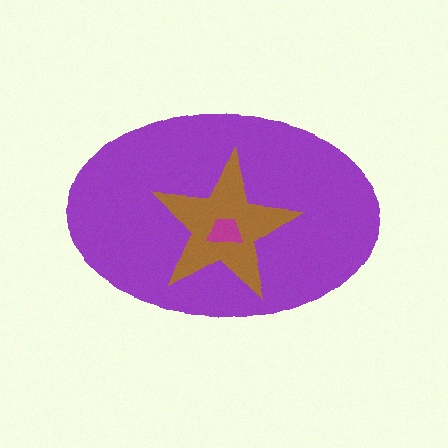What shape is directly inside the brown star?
The magenta trapezoid.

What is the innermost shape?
The magenta trapezoid.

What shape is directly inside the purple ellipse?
The brown star.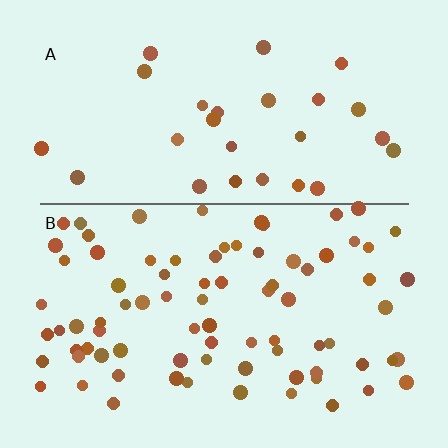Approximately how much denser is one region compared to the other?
Approximately 2.8× — region B over region A.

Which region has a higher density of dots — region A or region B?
B (the bottom).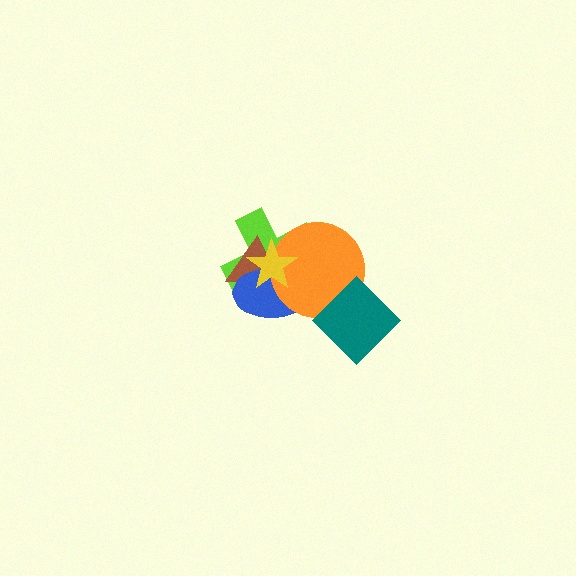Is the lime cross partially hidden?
Yes, it is partially covered by another shape.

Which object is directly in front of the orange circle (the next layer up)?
The yellow star is directly in front of the orange circle.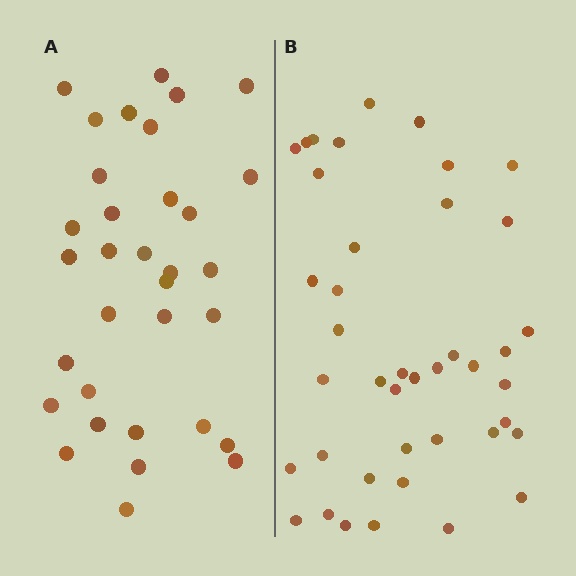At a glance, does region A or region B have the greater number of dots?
Region B (the right region) has more dots.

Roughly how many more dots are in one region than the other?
Region B has roughly 8 or so more dots than region A.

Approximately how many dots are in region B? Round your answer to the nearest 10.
About 40 dots. (The exact count is 41, which rounds to 40.)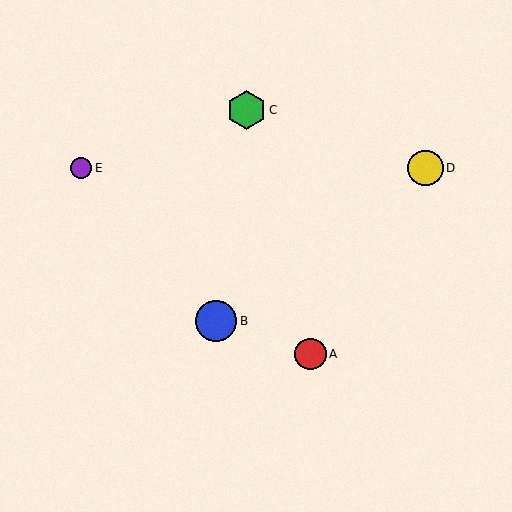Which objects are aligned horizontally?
Objects D, E are aligned horizontally.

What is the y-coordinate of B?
Object B is at y≈321.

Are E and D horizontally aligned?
Yes, both are at y≈168.